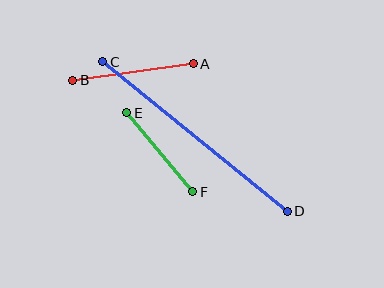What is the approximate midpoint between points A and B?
The midpoint is at approximately (133, 72) pixels.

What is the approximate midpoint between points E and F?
The midpoint is at approximately (160, 152) pixels.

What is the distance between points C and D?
The distance is approximately 237 pixels.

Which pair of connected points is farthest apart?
Points C and D are farthest apart.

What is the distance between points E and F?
The distance is approximately 103 pixels.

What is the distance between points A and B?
The distance is approximately 122 pixels.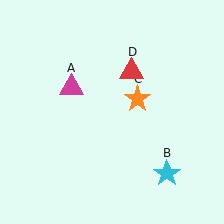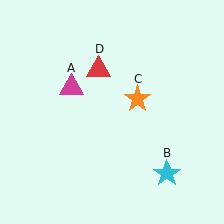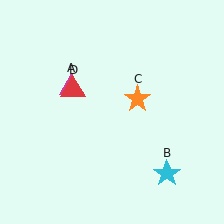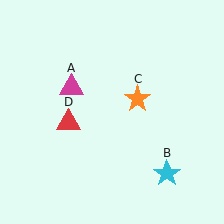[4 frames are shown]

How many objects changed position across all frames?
1 object changed position: red triangle (object D).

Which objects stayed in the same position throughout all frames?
Magenta triangle (object A) and cyan star (object B) and orange star (object C) remained stationary.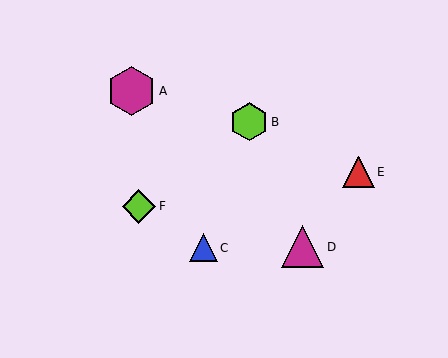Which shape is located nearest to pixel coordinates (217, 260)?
The blue triangle (labeled C) at (204, 248) is nearest to that location.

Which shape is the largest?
The magenta hexagon (labeled A) is the largest.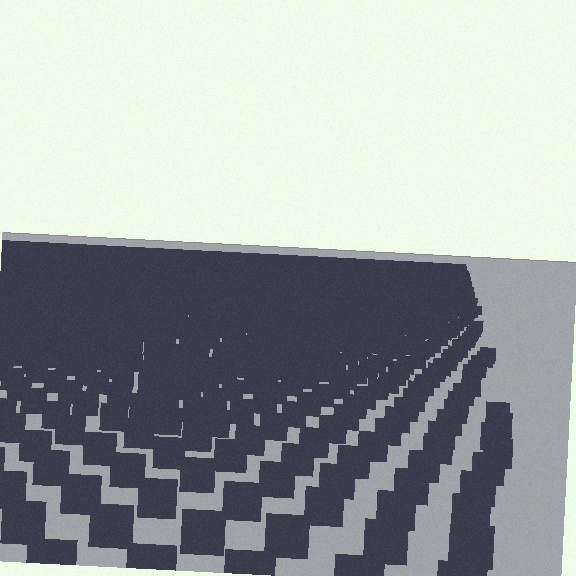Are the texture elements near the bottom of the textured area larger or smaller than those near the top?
Larger. Near the bottom, elements are closer to the viewer and appear at a bigger on-screen size.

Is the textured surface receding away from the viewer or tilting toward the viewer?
The surface is receding away from the viewer. Texture elements get smaller and denser toward the top.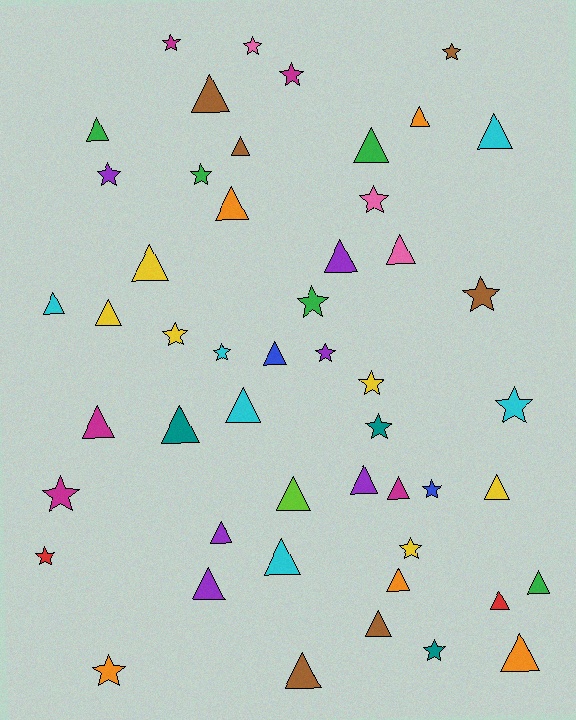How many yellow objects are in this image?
There are 6 yellow objects.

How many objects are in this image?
There are 50 objects.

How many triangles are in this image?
There are 29 triangles.